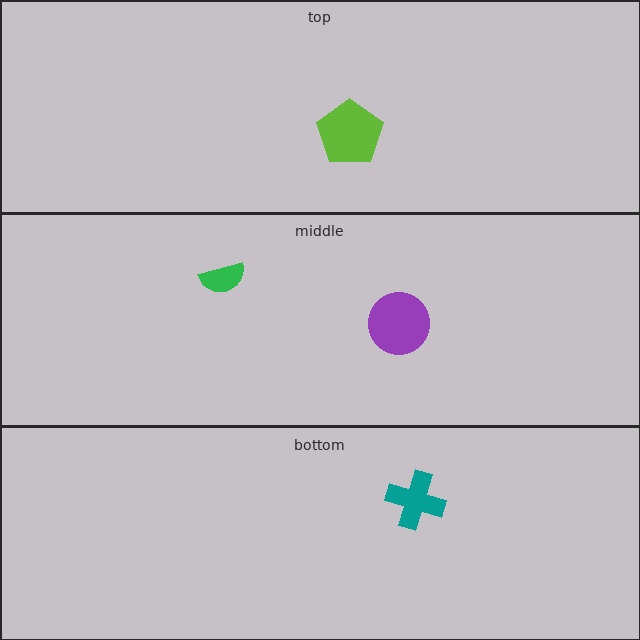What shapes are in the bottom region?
The teal cross.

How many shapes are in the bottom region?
1.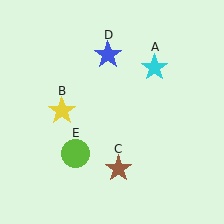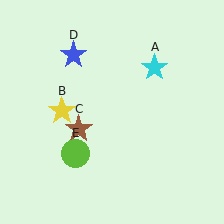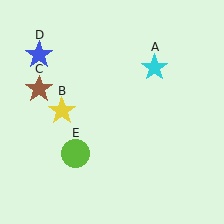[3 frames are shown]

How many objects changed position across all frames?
2 objects changed position: brown star (object C), blue star (object D).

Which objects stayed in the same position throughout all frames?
Cyan star (object A) and yellow star (object B) and lime circle (object E) remained stationary.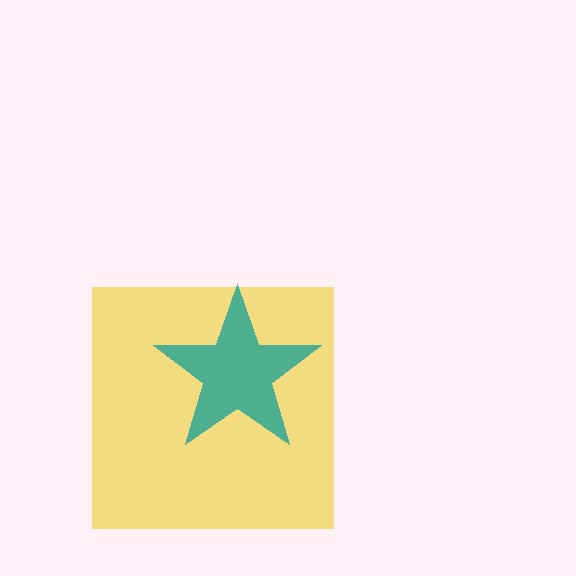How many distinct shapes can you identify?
There are 2 distinct shapes: a yellow square, a teal star.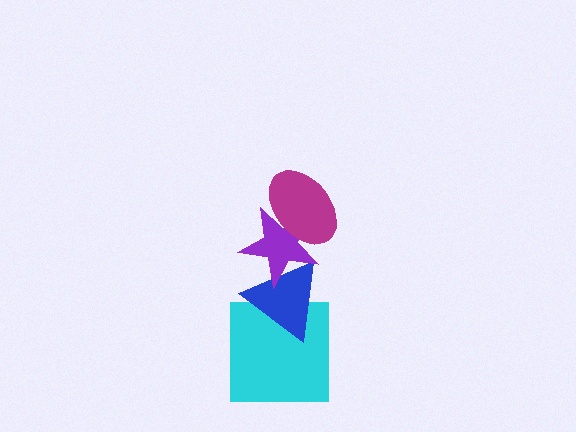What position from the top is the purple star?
The purple star is 2nd from the top.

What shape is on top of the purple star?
The magenta ellipse is on top of the purple star.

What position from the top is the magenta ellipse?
The magenta ellipse is 1st from the top.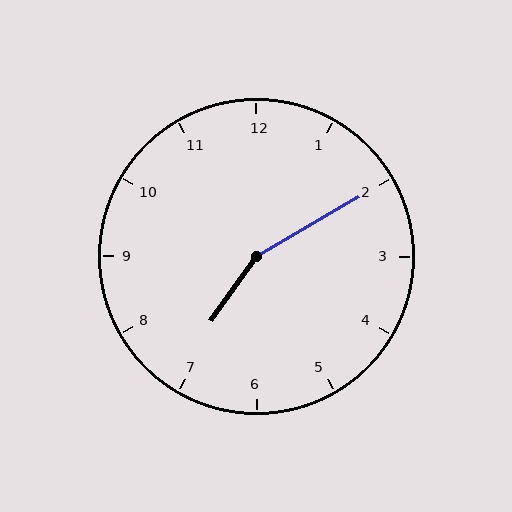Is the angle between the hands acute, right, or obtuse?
It is obtuse.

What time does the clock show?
7:10.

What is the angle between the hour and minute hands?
Approximately 155 degrees.